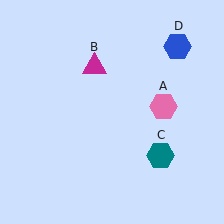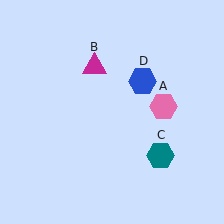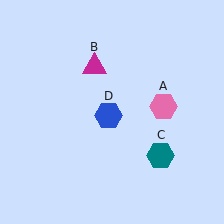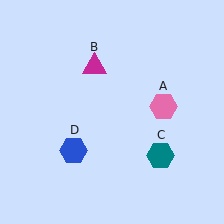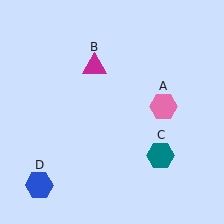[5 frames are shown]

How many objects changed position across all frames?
1 object changed position: blue hexagon (object D).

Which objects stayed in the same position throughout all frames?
Pink hexagon (object A) and magenta triangle (object B) and teal hexagon (object C) remained stationary.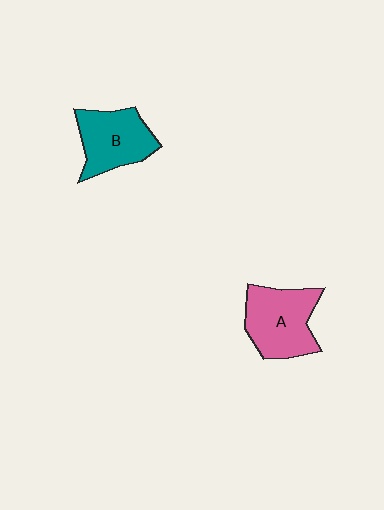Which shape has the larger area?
Shape A (pink).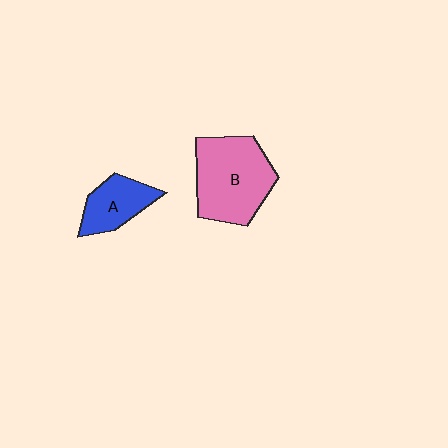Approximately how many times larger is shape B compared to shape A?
Approximately 1.9 times.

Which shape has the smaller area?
Shape A (blue).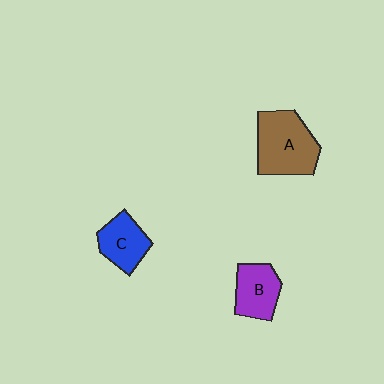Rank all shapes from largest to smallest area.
From largest to smallest: A (brown), B (purple), C (blue).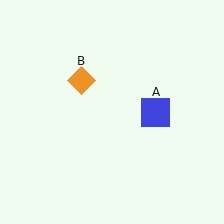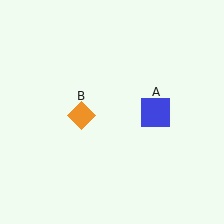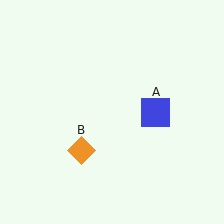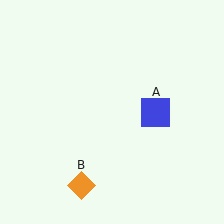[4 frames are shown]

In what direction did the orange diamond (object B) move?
The orange diamond (object B) moved down.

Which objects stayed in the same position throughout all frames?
Blue square (object A) remained stationary.